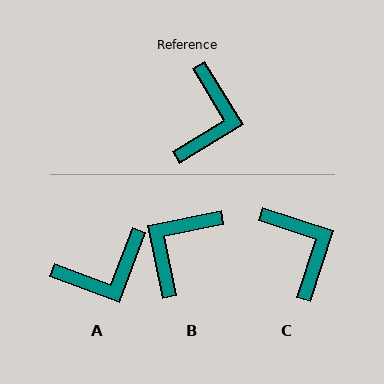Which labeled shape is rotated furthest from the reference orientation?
B, about 160 degrees away.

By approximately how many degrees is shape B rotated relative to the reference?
Approximately 160 degrees counter-clockwise.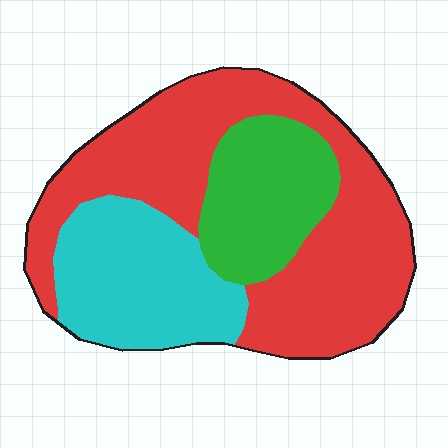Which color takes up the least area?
Green, at roughly 20%.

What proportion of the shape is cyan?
Cyan covers about 25% of the shape.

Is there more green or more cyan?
Cyan.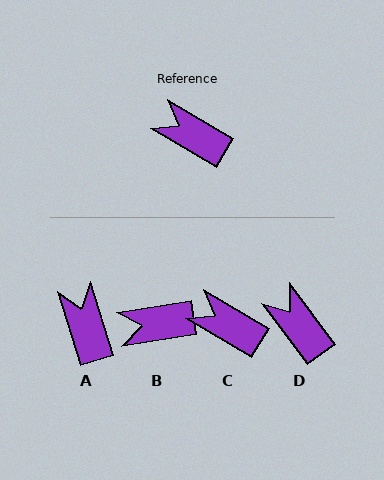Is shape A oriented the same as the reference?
No, it is off by about 42 degrees.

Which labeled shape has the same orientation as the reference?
C.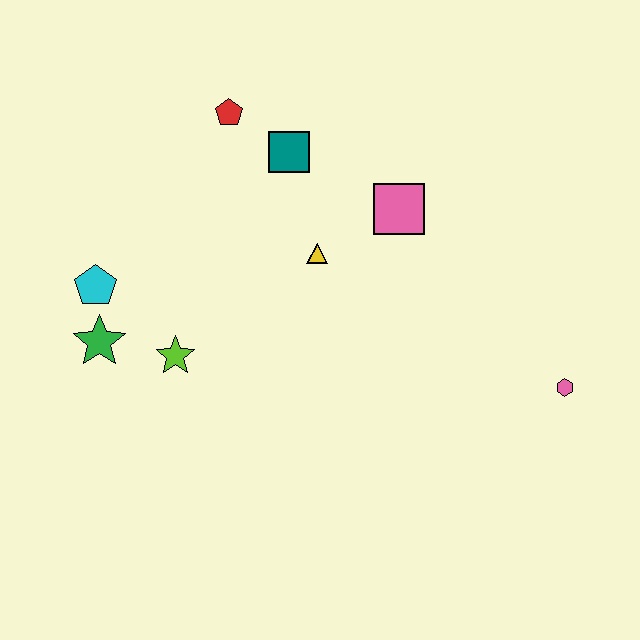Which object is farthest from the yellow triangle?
The pink hexagon is farthest from the yellow triangle.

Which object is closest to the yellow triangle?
The pink square is closest to the yellow triangle.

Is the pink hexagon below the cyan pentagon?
Yes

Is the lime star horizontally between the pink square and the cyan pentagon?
Yes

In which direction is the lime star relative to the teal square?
The lime star is below the teal square.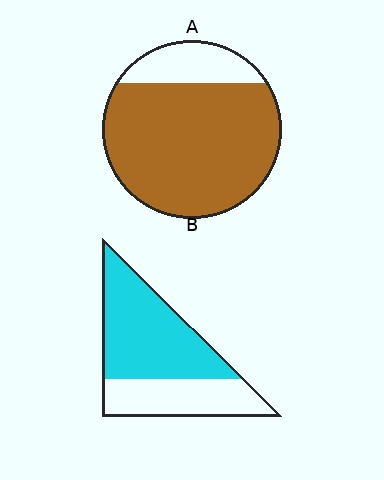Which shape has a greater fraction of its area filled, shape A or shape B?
Shape A.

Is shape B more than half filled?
Yes.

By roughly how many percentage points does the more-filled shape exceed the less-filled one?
By roughly 20 percentage points (A over B).